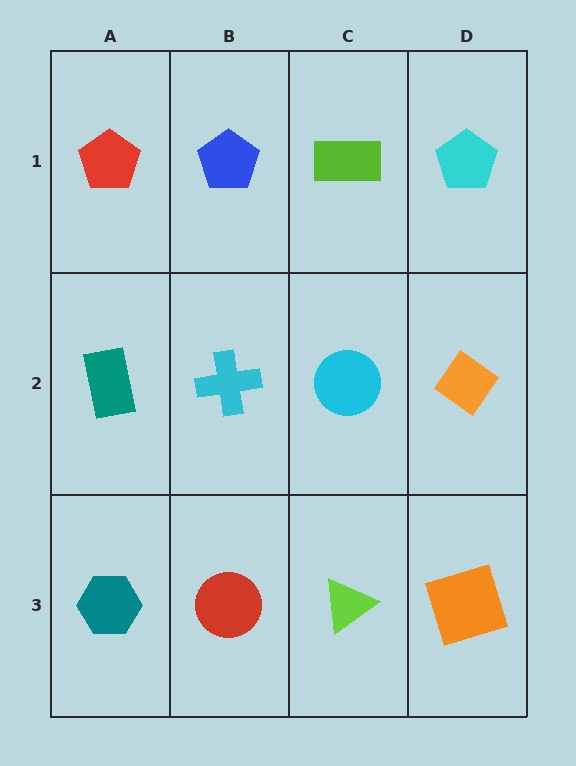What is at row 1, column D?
A cyan pentagon.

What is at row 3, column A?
A teal hexagon.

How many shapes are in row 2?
4 shapes.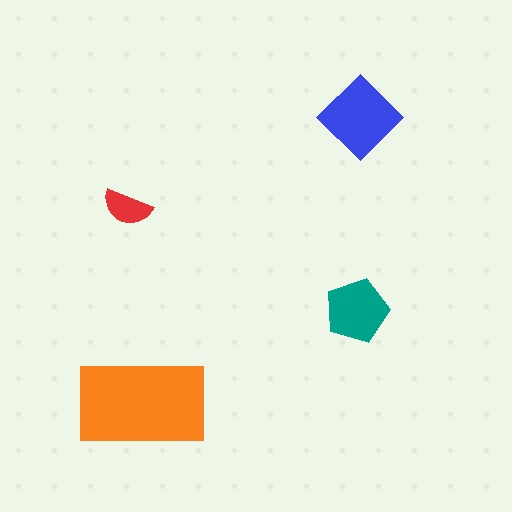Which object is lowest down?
The orange rectangle is bottommost.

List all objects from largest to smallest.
The orange rectangle, the blue diamond, the teal pentagon, the red semicircle.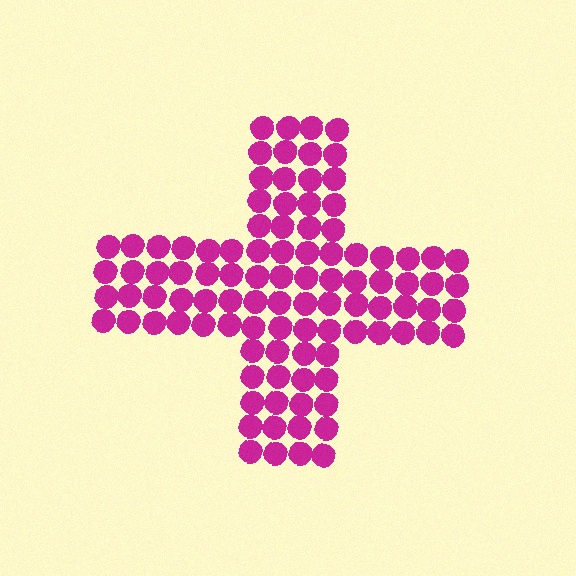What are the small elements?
The small elements are circles.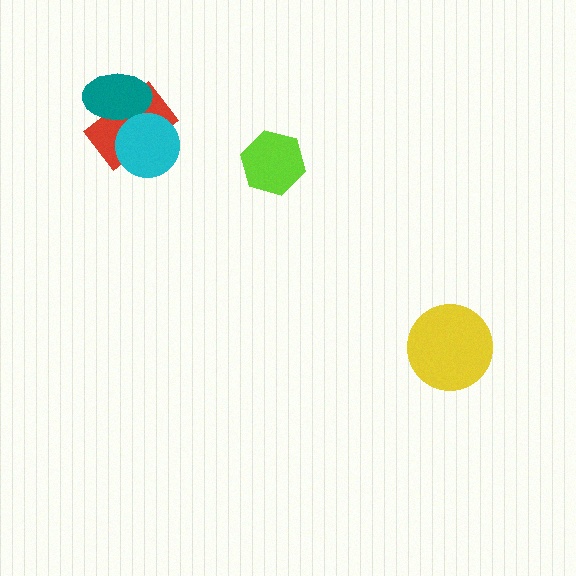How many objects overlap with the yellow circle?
0 objects overlap with the yellow circle.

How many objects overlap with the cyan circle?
2 objects overlap with the cyan circle.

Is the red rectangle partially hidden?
Yes, it is partially covered by another shape.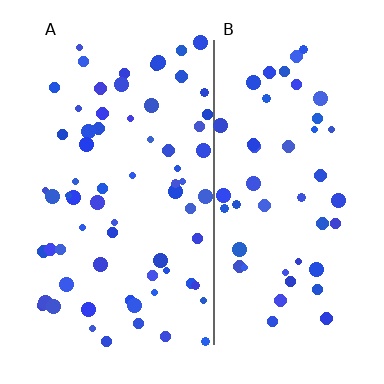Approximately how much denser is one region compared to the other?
Approximately 1.3× — region A over region B.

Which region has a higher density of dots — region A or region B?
A (the left).